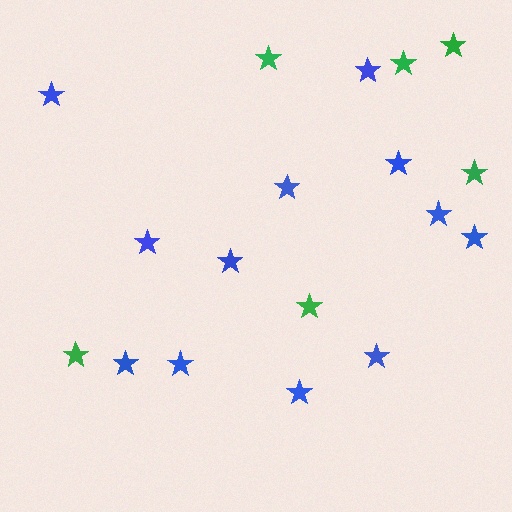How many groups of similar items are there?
There are 2 groups: one group of blue stars (12) and one group of green stars (6).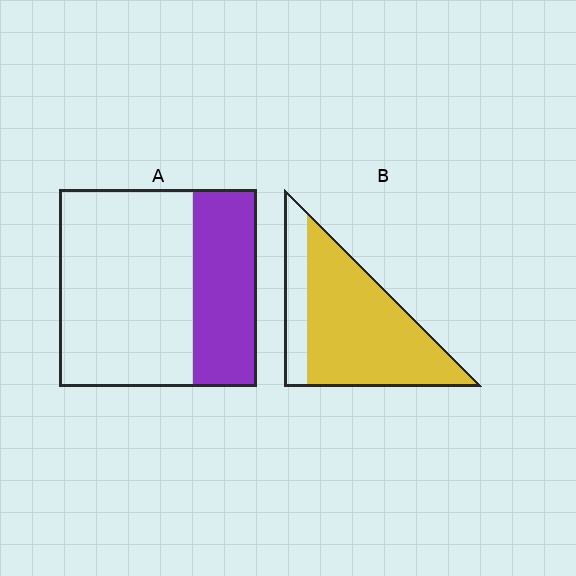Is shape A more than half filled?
No.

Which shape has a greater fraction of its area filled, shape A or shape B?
Shape B.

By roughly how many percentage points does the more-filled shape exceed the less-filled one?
By roughly 45 percentage points (B over A).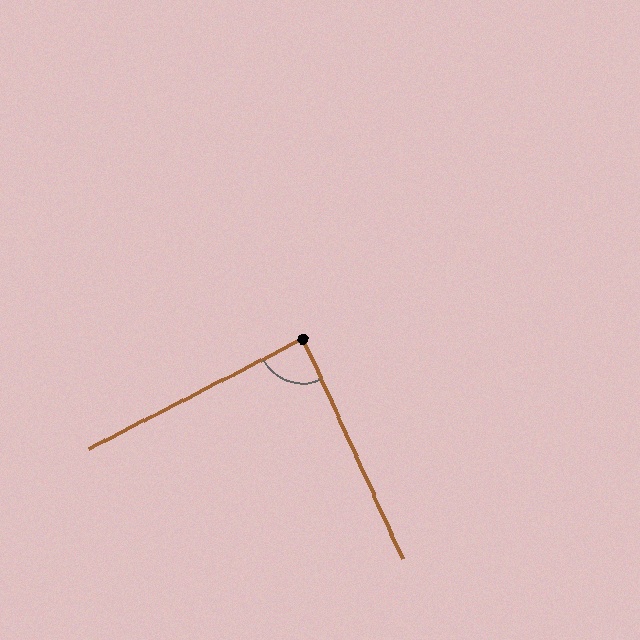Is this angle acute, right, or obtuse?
It is approximately a right angle.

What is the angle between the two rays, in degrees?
Approximately 87 degrees.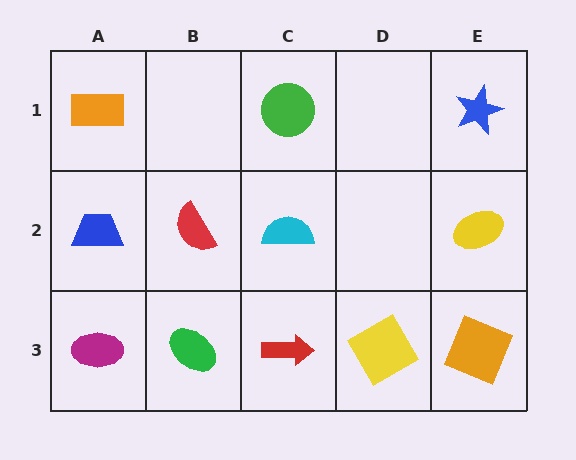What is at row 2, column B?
A red semicircle.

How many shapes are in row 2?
4 shapes.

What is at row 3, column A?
A magenta ellipse.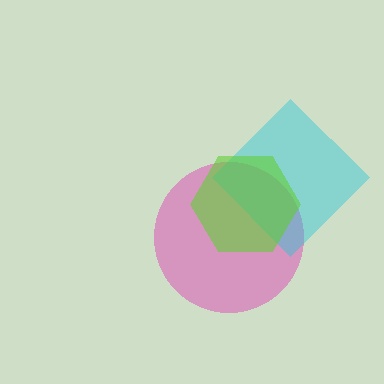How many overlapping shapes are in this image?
There are 3 overlapping shapes in the image.